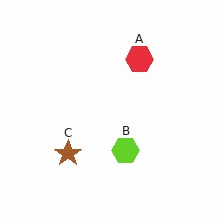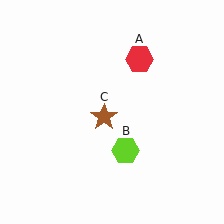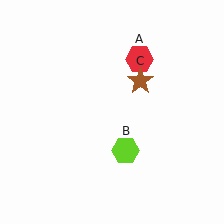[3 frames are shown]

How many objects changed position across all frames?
1 object changed position: brown star (object C).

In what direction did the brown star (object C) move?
The brown star (object C) moved up and to the right.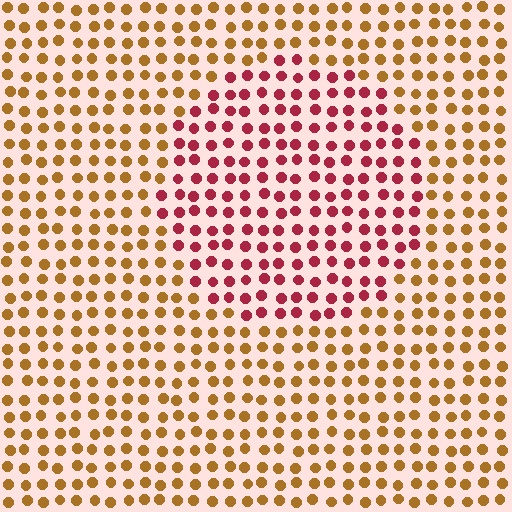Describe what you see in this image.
The image is filled with small brown elements in a uniform arrangement. A circle-shaped region is visible where the elements are tinted to a slightly different hue, forming a subtle color boundary.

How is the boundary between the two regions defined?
The boundary is defined purely by a slight shift in hue (about 49 degrees). Spacing, size, and orientation are identical on both sides.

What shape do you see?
I see a circle.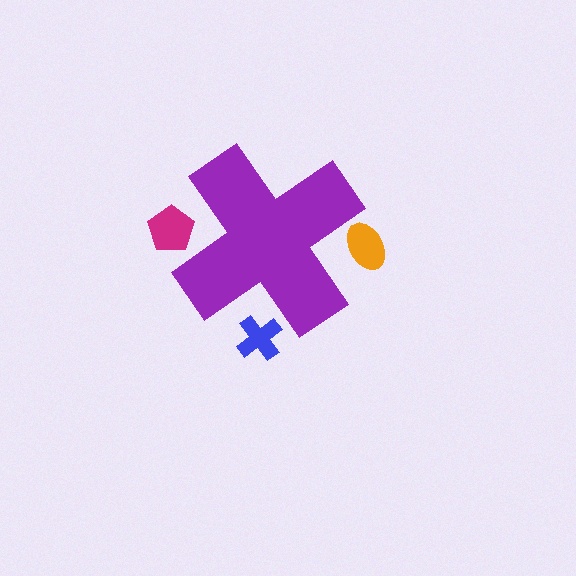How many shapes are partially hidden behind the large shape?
3 shapes are partially hidden.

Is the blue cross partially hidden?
Yes, the blue cross is partially hidden behind the purple cross.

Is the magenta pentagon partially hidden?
Yes, the magenta pentagon is partially hidden behind the purple cross.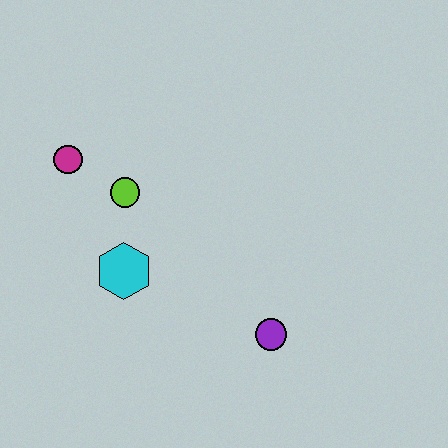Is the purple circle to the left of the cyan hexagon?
No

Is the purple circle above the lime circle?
No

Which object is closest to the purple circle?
The cyan hexagon is closest to the purple circle.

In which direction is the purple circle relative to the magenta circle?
The purple circle is to the right of the magenta circle.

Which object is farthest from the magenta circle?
The purple circle is farthest from the magenta circle.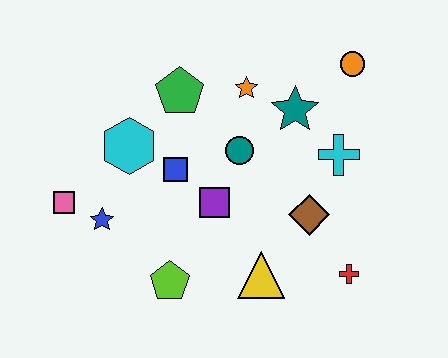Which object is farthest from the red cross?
The pink square is farthest from the red cross.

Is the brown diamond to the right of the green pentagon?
Yes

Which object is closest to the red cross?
The brown diamond is closest to the red cross.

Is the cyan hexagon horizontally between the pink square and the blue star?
No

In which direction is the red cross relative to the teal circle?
The red cross is below the teal circle.